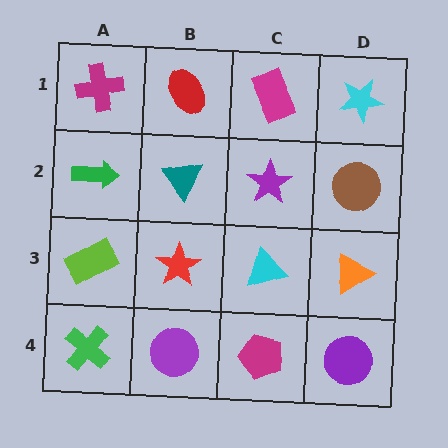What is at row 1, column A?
A magenta cross.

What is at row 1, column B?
A red ellipse.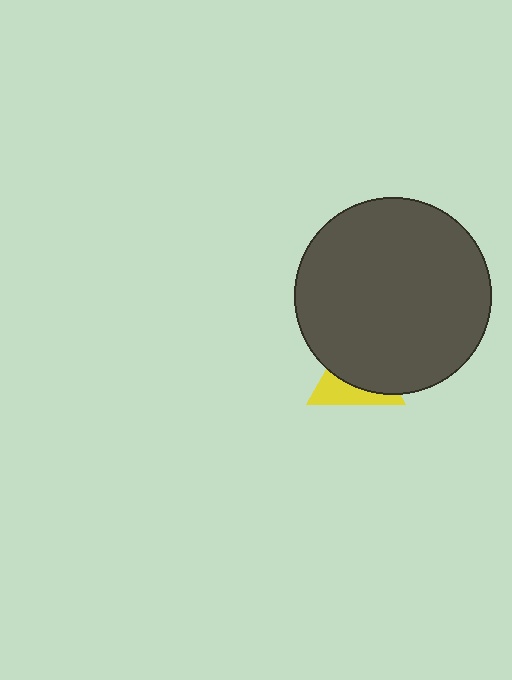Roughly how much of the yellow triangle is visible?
A small part of it is visible (roughly 39%).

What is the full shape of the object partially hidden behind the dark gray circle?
The partially hidden object is a yellow triangle.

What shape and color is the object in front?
The object in front is a dark gray circle.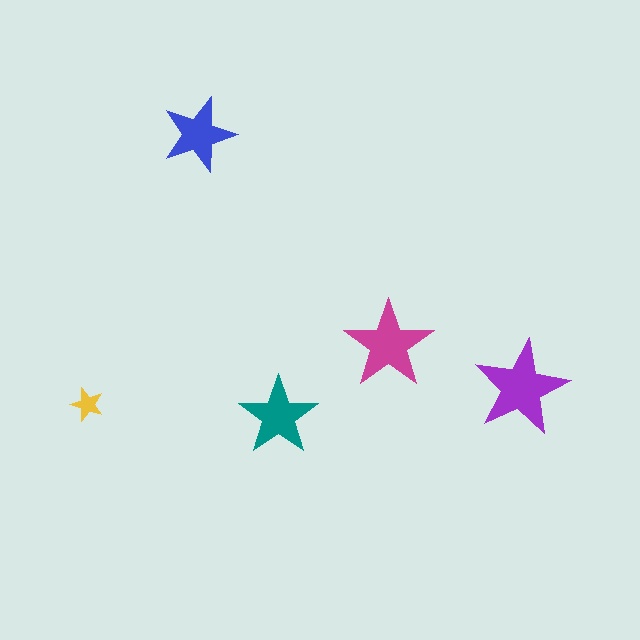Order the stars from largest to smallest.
the purple one, the magenta one, the teal one, the blue one, the yellow one.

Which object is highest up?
The blue star is topmost.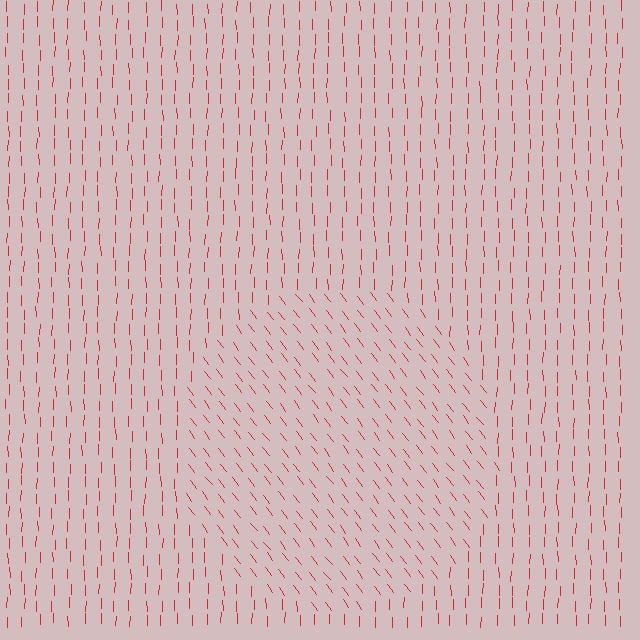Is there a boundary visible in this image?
Yes, there is a texture boundary formed by a change in line orientation.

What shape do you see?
I see a circle.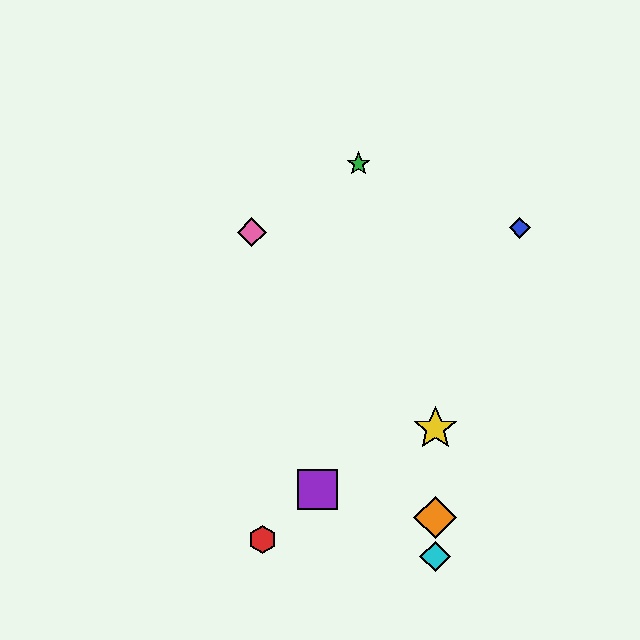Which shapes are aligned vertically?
The yellow star, the orange diamond, the cyan diamond are aligned vertically.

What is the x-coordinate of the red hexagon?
The red hexagon is at x≈263.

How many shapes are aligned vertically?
3 shapes (the yellow star, the orange diamond, the cyan diamond) are aligned vertically.